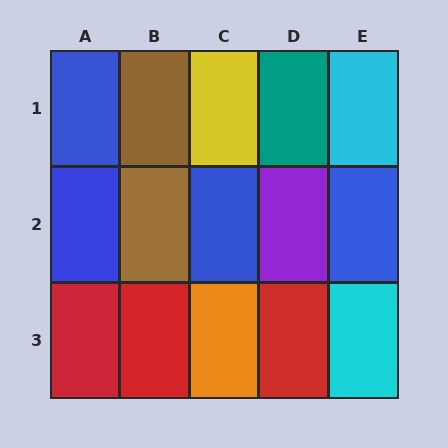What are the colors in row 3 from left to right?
Red, red, orange, red, cyan.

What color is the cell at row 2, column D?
Purple.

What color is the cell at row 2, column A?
Blue.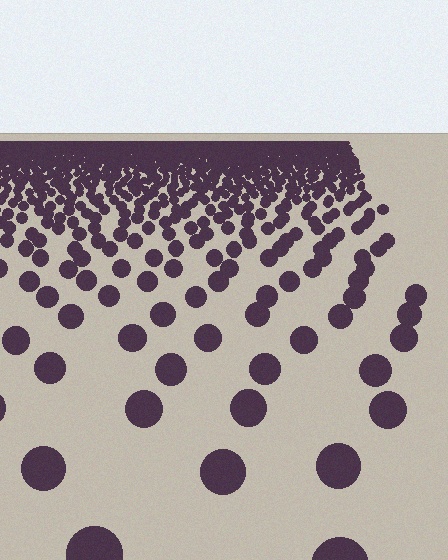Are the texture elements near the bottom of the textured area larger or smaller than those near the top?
Larger. Near the bottom, elements are closer to the viewer and appear at a bigger on-screen size.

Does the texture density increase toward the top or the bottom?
Density increases toward the top.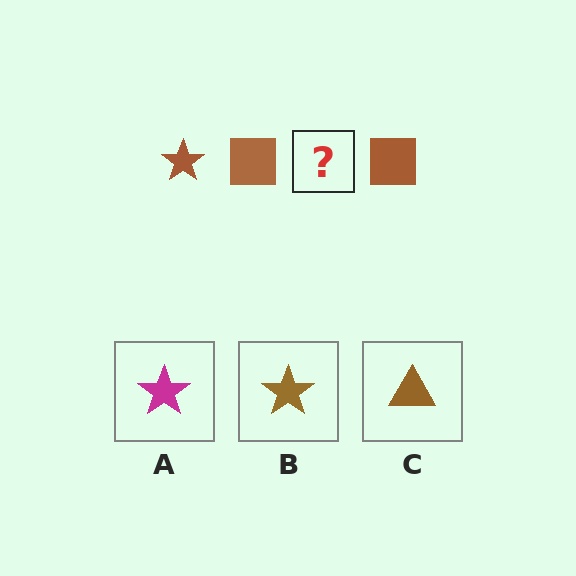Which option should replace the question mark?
Option B.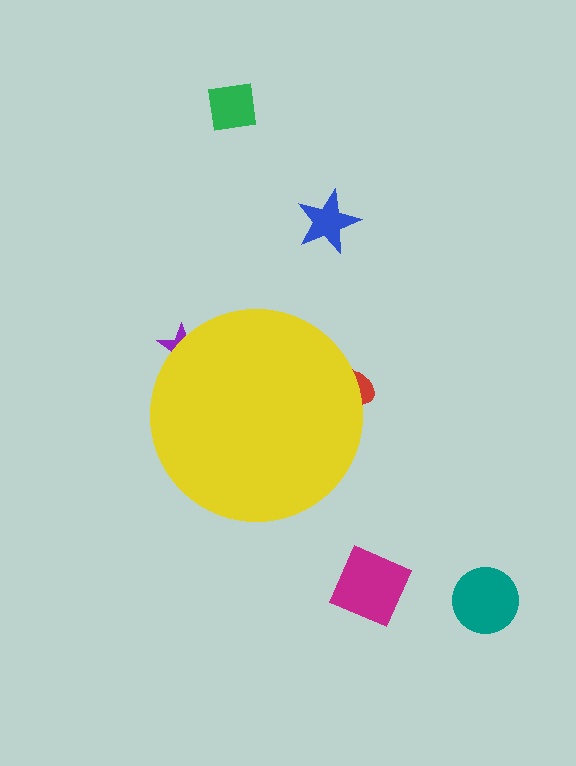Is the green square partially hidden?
No, the green square is fully visible.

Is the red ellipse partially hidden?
Yes, the red ellipse is partially hidden behind the yellow circle.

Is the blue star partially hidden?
No, the blue star is fully visible.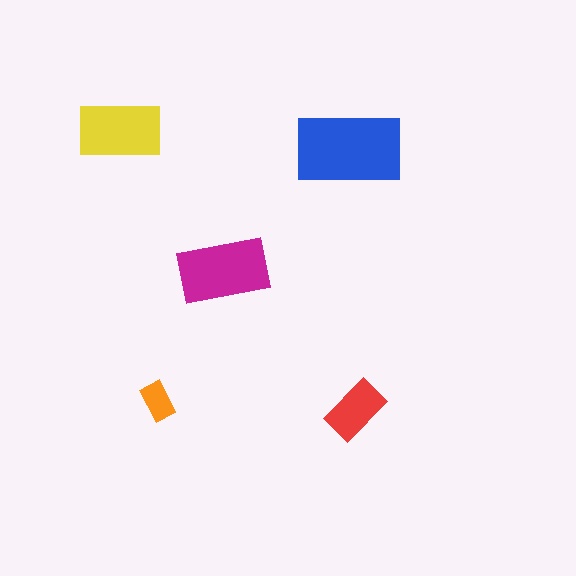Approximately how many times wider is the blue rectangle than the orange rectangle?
About 2.5 times wider.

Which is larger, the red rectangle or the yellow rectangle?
The yellow one.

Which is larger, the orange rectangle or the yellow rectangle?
The yellow one.